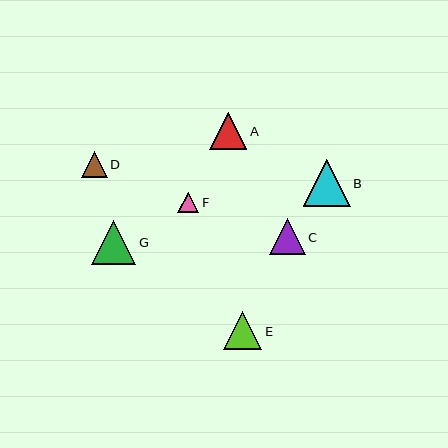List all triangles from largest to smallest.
From largest to smallest: B, G, E, A, C, D, F.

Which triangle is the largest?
Triangle B is the largest with a size of approximately 47 pixels.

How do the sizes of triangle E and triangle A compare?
Triangle E and triangle A are approximately the same size.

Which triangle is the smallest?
Triangle F is the smallest with a size of approximately 21 pixels.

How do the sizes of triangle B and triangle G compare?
Triangle B and triangle G are approximately the same size.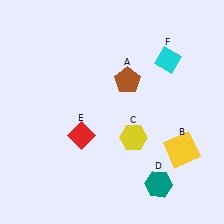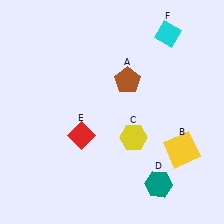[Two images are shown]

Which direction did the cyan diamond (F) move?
The cyan diamond (F) moved up.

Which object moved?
The cyan diamond (F) moved up.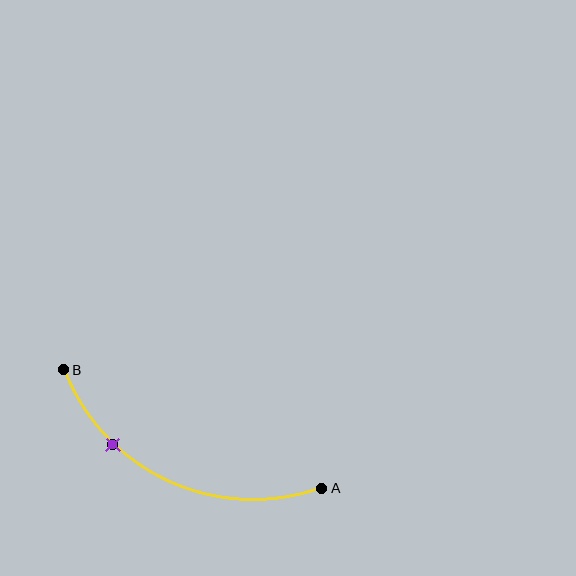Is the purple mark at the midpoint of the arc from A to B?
No. The purple mark lies on the arc but is closer to endpoint B. The arc midpoint would be at the point on the curve equidistant along the arc from both A and B.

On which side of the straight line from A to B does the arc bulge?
The arc bulges below the straight line connecting A and B.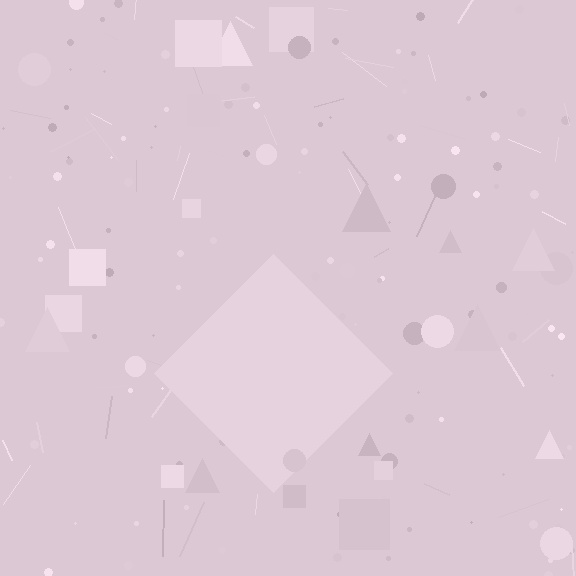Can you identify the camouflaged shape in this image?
The camouflaged shape is a diamond.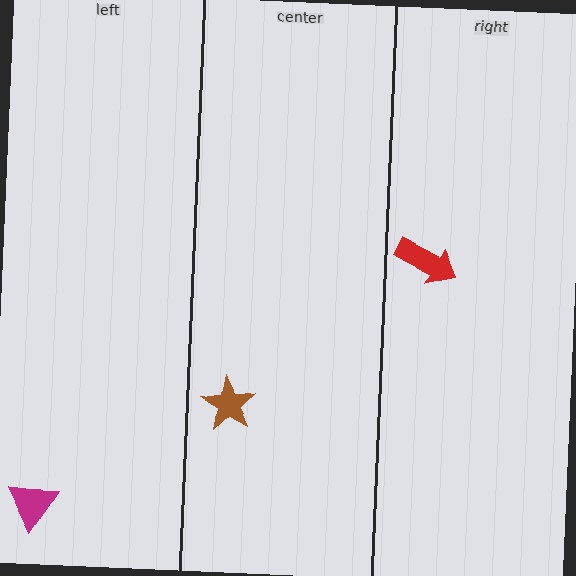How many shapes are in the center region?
1.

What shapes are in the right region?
The red arrow.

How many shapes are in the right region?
1.